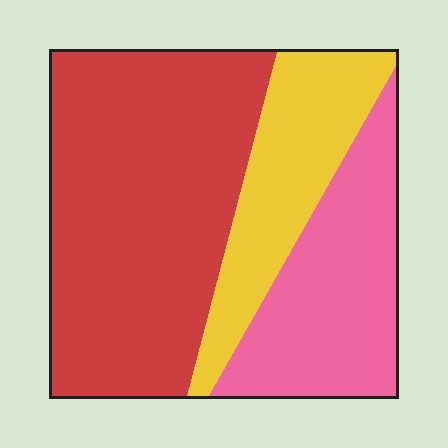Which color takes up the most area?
Red, at roughly 50%.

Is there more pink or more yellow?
Pink.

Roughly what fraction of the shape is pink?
Pink covers about 25% of the shape.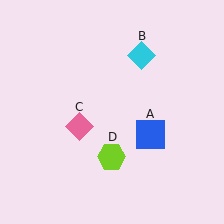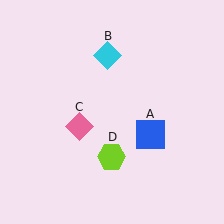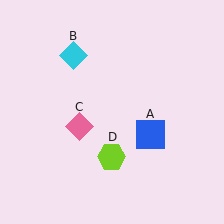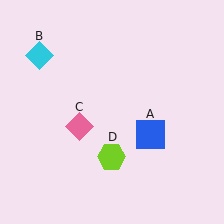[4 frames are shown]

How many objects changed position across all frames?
1 object changed position: cyan diamond (object B).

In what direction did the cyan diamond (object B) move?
The cyan diamond (object B) moved left.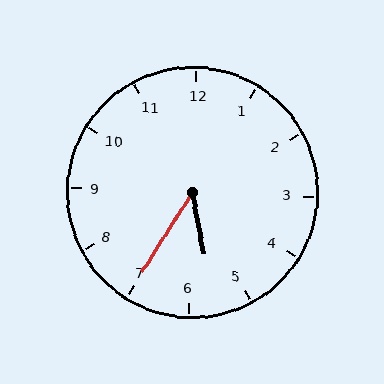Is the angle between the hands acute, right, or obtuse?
It is acute.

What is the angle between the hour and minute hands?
Approximately 42 degrees.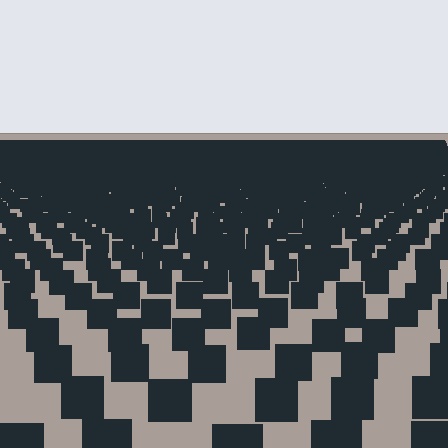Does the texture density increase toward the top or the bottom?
Density increases toward the top.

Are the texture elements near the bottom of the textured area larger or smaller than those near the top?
Larger. Near the bottom, elements are closer to the viewer and appear at a bigger on-screen size.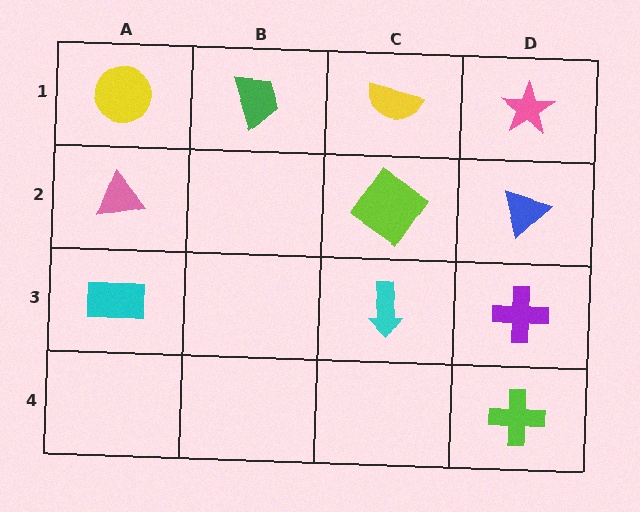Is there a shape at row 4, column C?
No, that cell is empty.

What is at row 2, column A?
A pink triangle.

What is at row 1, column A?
A yellow circle.